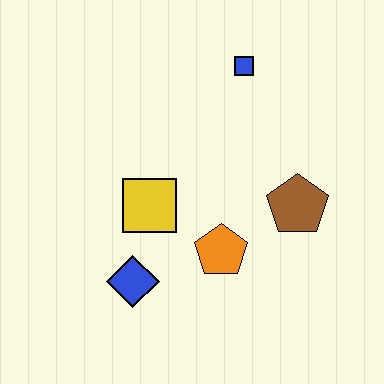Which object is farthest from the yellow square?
The blue square is farthest from the yellow square.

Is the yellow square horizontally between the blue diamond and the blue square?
Yes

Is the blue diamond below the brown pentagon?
Yes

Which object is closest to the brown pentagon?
The orange pentagon is closest to the brown pentagon.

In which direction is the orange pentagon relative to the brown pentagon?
The orange pentagon is to the left of the brown pentagon.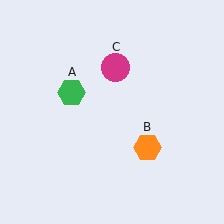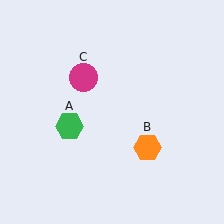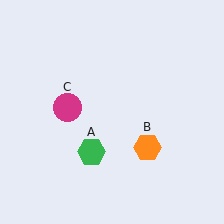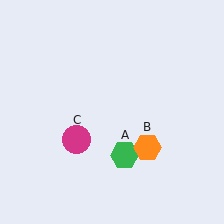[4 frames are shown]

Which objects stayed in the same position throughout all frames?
Orange hexagon (object B) remained stationary.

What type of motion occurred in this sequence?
The green hexagon (object A), magenta circle (object C) rotated counterclockwise around the center of the scene.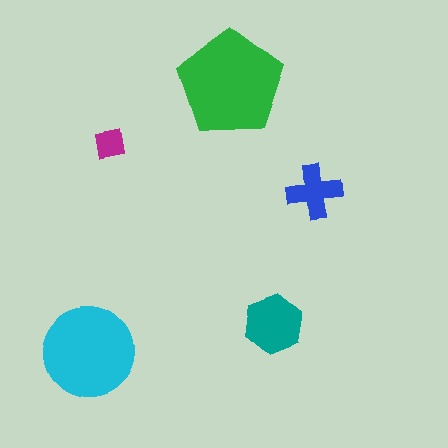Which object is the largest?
The green pentagon.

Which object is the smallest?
The magenta square.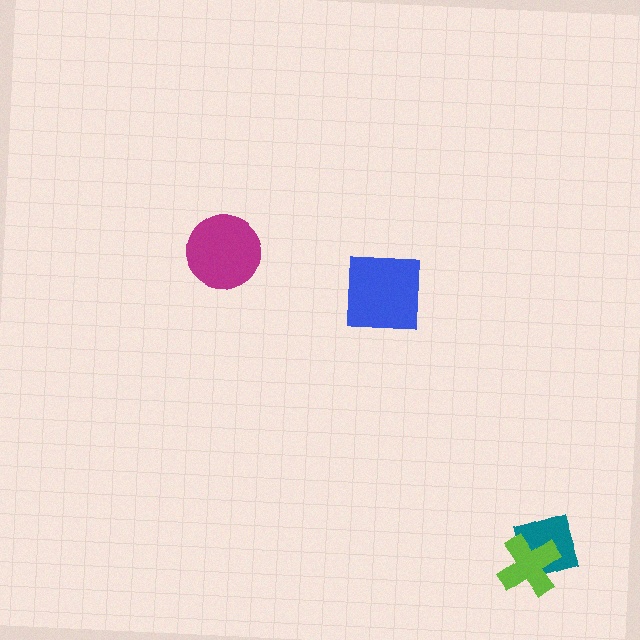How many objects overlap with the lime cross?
1 object overlaps with the lime cross.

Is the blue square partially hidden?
No, no other shape covers it.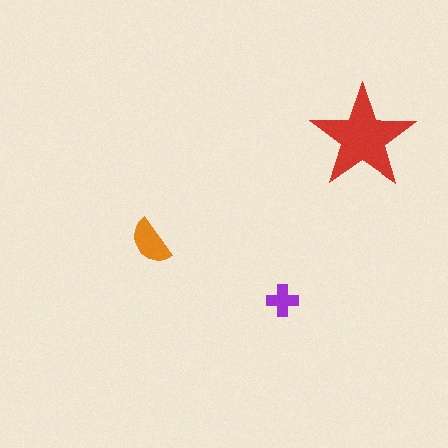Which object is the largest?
The red star.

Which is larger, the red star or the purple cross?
The red star.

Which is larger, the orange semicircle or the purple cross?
The orange semicircle.